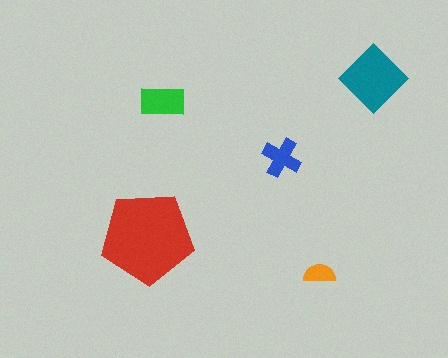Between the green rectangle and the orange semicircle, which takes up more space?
The green rectangle.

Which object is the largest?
The red pentagon.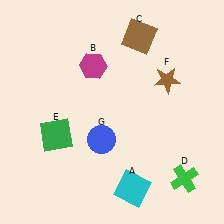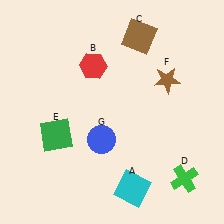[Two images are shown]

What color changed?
The hexagon (B) changed from magenta in Image 1 to red in Image 2.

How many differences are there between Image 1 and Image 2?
There is 1 difference between the two images.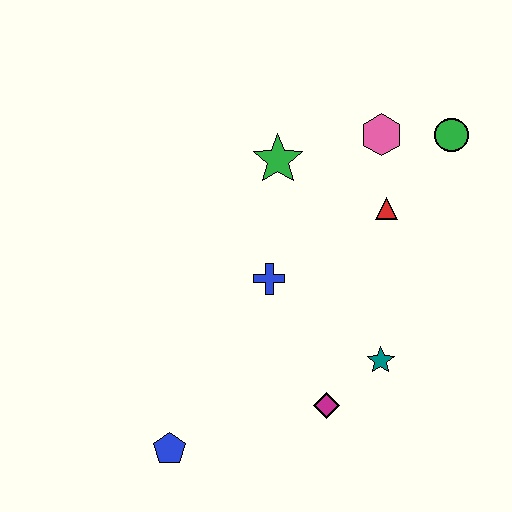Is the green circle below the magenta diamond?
No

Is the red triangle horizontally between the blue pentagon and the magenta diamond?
No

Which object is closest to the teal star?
The magenta diamond is closest to the teal star.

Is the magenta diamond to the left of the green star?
No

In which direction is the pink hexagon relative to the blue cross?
The pink hexagon is above the blue cross.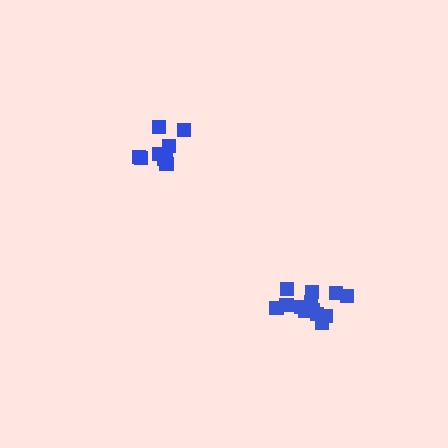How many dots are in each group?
Group 1: 14 dots, Group 2: 9 dots (23 total).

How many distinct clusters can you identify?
There are 2 distinct clusters.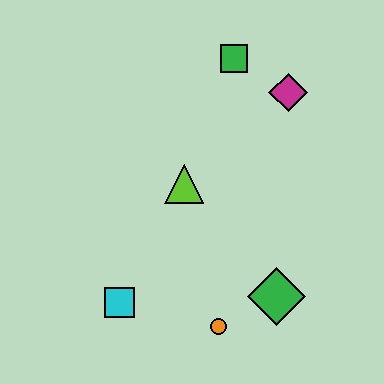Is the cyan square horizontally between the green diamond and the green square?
No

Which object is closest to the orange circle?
The green diamond is closest to the orange circle.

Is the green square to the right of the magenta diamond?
No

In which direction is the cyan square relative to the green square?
The cyan square is below the green square.